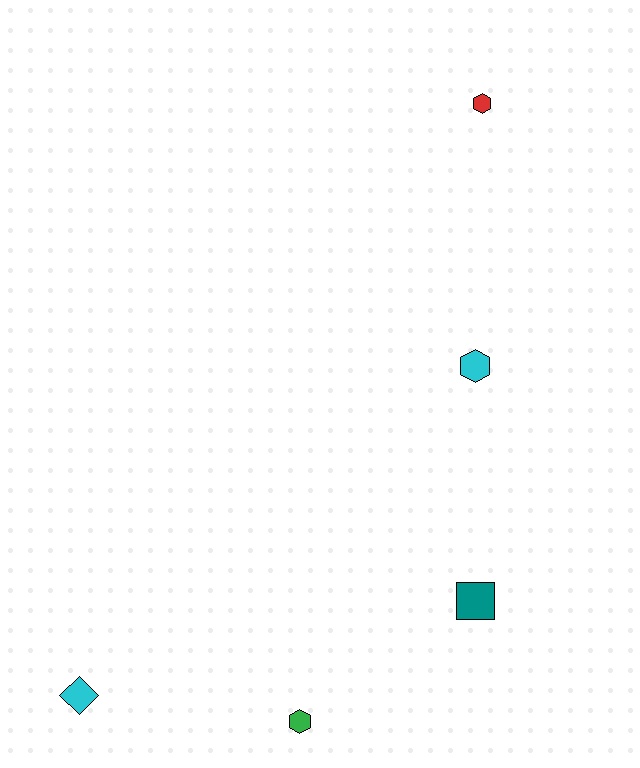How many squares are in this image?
There is 1 square.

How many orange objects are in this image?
There are no orange objects.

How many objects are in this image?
There are 5 objects.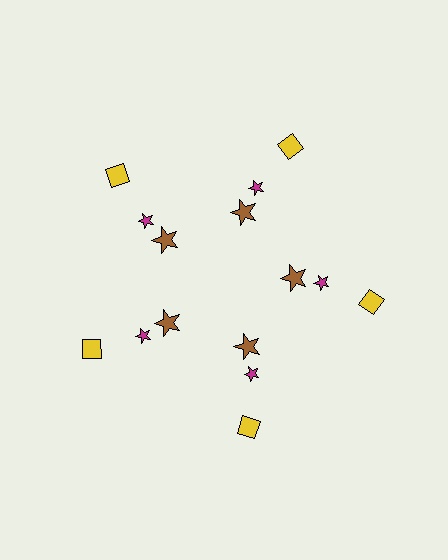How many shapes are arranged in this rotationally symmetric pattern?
There are 15 shapes, arranged in 5 groups of 3.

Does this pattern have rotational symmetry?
Yes, this pattern has 5-fold rotational symmetry. It looks the same after rotating 72 degrees around the center.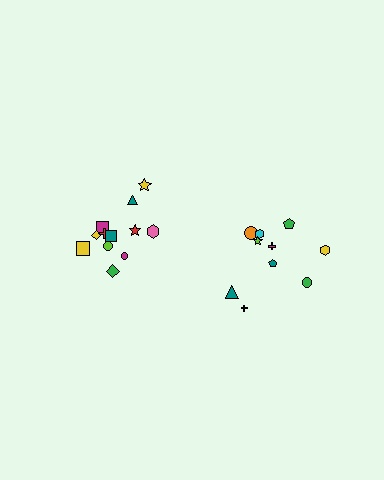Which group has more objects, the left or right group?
The left group.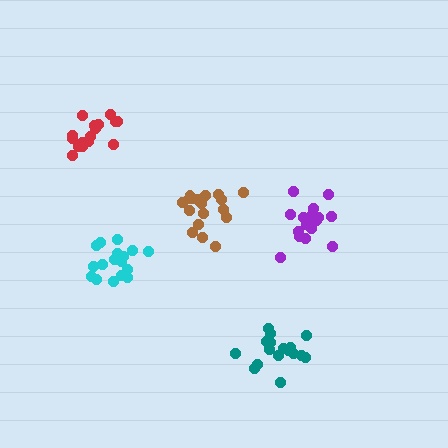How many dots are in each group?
Group 1: 17 dots, Group 2: 16 dots, Group 3: 16 dots, Group 4: 18 dots, Group 5: 18 dots (85 total).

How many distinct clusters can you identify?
There are 5 distinct clusters.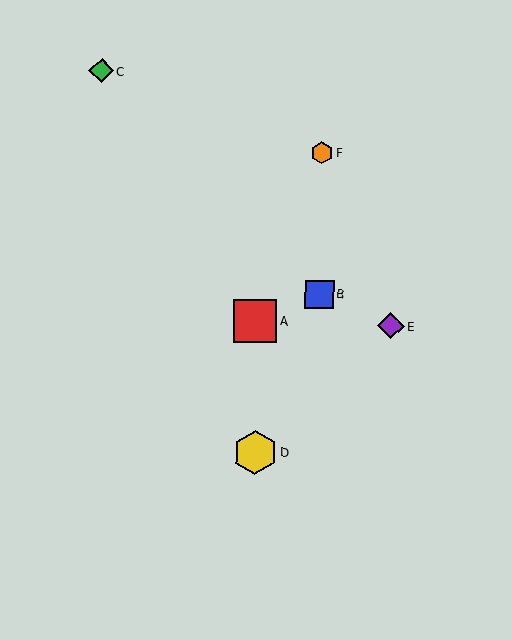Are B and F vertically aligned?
Yes, both are at x≈319.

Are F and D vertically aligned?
No, F is at x≈322 and D is at x≈255.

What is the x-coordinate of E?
Object E is at x≈391.